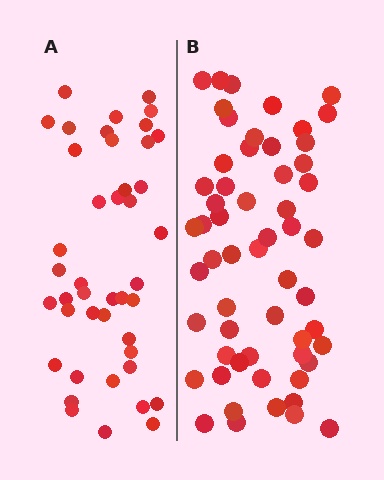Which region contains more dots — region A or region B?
Region B (the right region) has more dots.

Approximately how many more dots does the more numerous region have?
Region B has approximately 15 more dots than region A.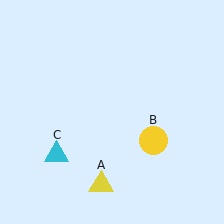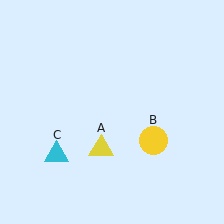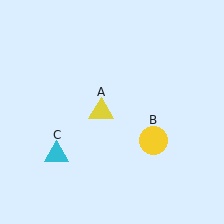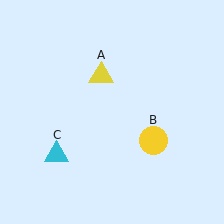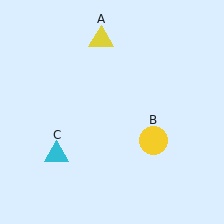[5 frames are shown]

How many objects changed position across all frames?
1 object changed position: yellow triangle (object A).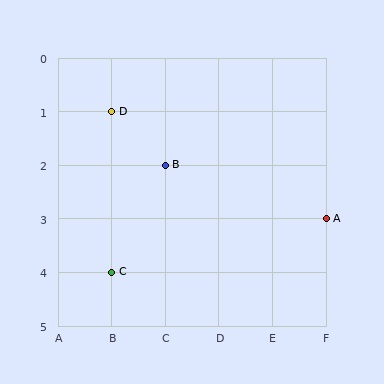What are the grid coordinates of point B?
Point B is at grid coordinates (C, 2).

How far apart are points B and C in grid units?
Points B and C are 1 column and 2 rows apart (about 2.2 grid units diagonally).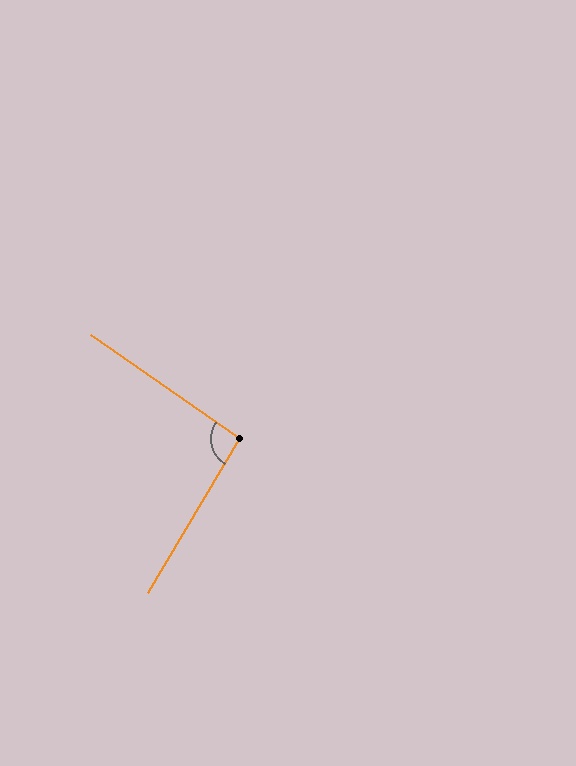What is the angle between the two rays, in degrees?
Approximately 94 degrees.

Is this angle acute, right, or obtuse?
It is approximately a right angle.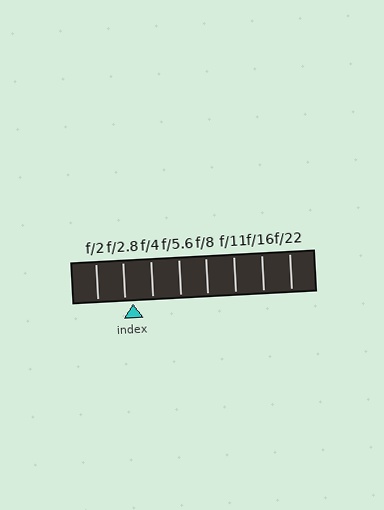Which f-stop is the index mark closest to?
The index mark is closest to f/2.8.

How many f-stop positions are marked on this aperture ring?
There are 8 f-stop positions marked.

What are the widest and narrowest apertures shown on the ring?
The widest aperture shown is f/2 and the narrowest is f/22.